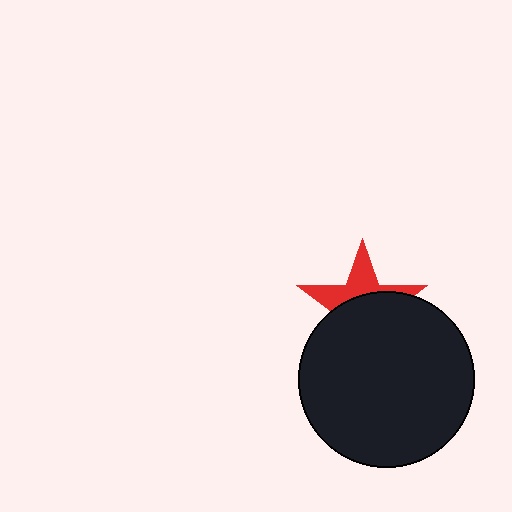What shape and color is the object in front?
The object in front is a black circle.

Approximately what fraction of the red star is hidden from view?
Roughly 61% of the red star is hidden behind the black circle.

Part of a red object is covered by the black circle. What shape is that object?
It is a star.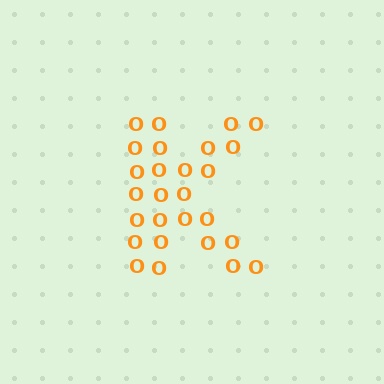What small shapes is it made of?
It is made of small letter O's.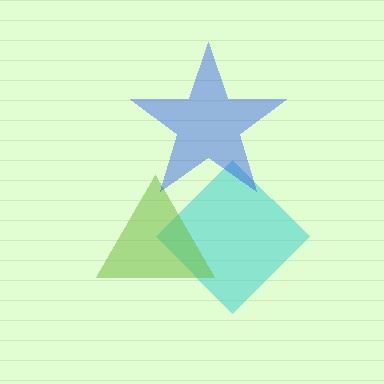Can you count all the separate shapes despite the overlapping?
Yes, there are 3 separate shapes.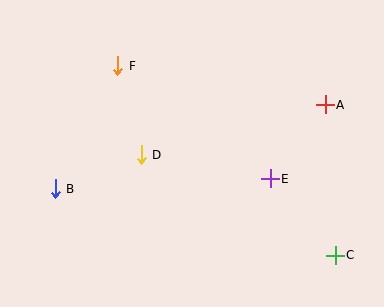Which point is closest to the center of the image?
Point D at (141, 155) is closest to the center.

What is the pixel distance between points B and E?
The distance between B and E is 216 pixels.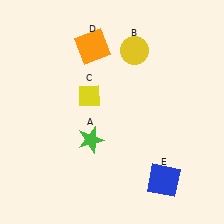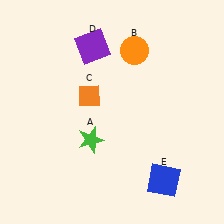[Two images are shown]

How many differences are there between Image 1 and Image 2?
There are 3 differences between the two images.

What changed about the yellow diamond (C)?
In Image 1, C is yellow. In Image 2, it changed to orange.